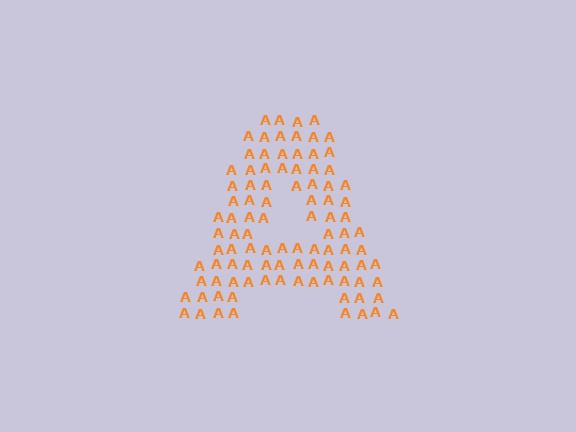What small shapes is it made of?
It is made of small letter A's.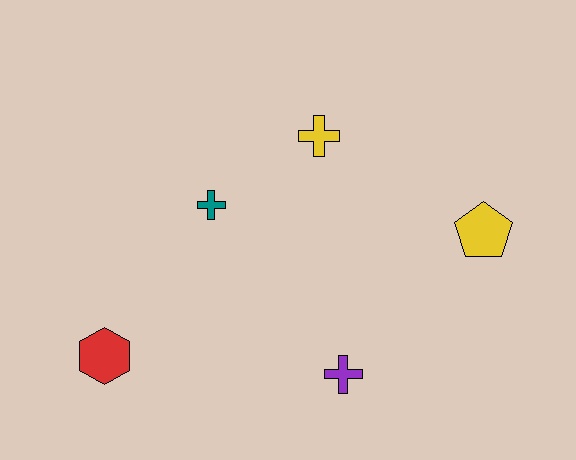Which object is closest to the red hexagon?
The teal cross is closest to the red hexagon.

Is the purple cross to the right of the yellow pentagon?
No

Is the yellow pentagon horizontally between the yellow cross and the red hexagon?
No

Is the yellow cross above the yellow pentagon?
Yes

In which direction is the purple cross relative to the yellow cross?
The purple cross is below the yellow cross.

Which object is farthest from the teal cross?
The yellow pentagon is farthest from the teal cross.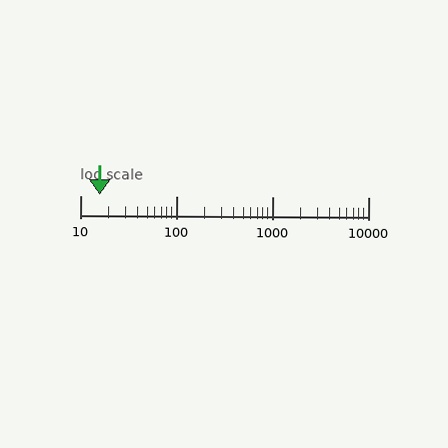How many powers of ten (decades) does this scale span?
The scale spans 3 decades, from 10 to 10000.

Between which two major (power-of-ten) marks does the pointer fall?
The pointer is between 10 and 100.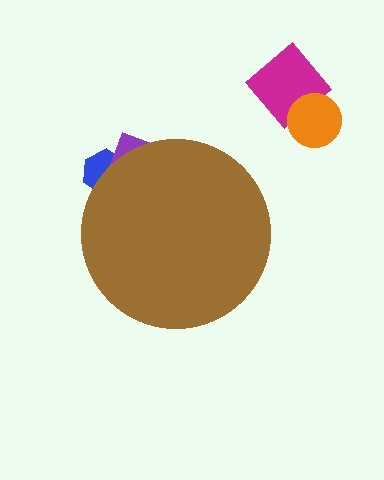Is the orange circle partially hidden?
No, the orange circle is fully visible.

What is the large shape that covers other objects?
A brown circle.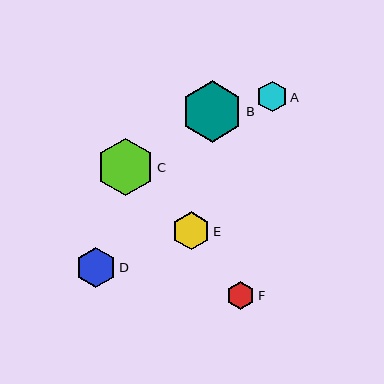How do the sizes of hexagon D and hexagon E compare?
Hexagon D and hexagon E are approximately the same size.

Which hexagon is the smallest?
Hexagon F is the smallest with a size of approximately 28 pixels.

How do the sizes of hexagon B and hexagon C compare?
Hexagon B and hexagon C are approximately the same size.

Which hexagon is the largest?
Hexagon B is the largest with a size of approximately 61 pixels.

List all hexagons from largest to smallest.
From largest to smallest: B, C, D, E, A, F.